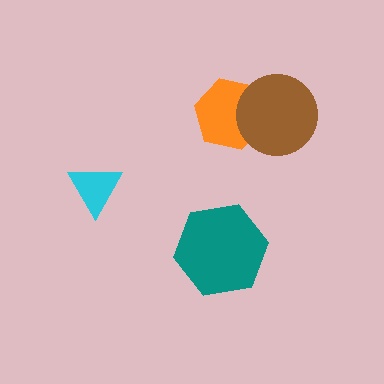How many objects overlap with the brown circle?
1 object overlaps with the brown circle.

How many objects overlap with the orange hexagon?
1 object overlaps with the orange hexagon.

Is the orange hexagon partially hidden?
Yes, it is partially covered by another shape.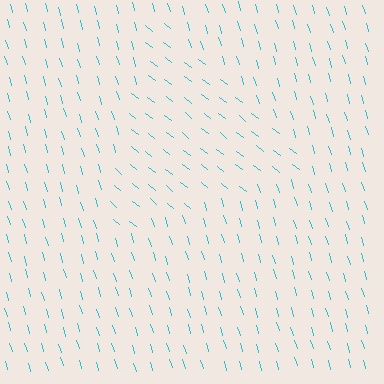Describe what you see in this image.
The image is filled with small cyan line segments. A triangle region in the image has lines oriented differently from the surrounding lines, creating a visible texture boundary.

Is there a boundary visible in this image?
Yes, there is a texture boundary formed by a change in line orientation.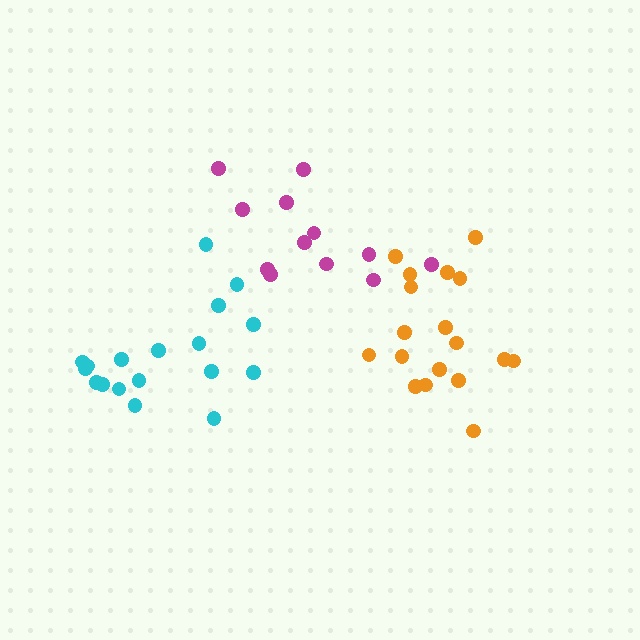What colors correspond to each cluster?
The clusters are colored: cyan, orange, magenta.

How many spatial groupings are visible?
There are 3 spatial groupings.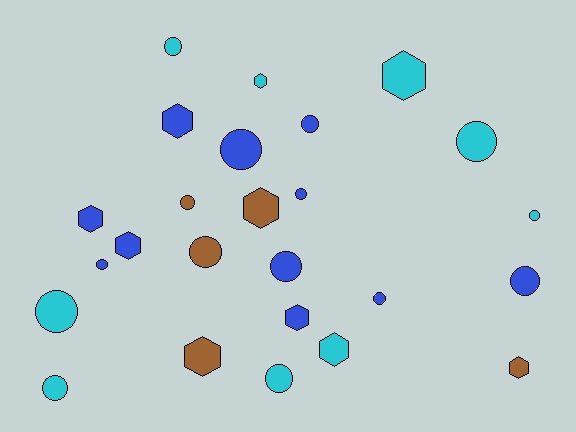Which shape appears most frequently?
Circle, with 15 objects.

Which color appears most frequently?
Blue, with 11 objects.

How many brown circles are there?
There are 2 brown circles.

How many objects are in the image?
There are 25 objects.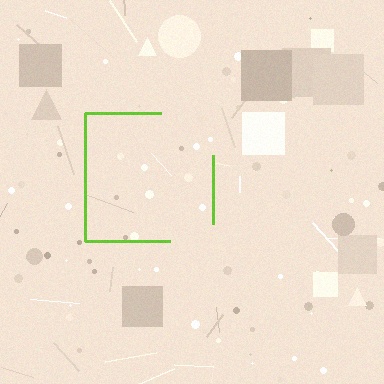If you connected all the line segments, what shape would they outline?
They would outline a square.